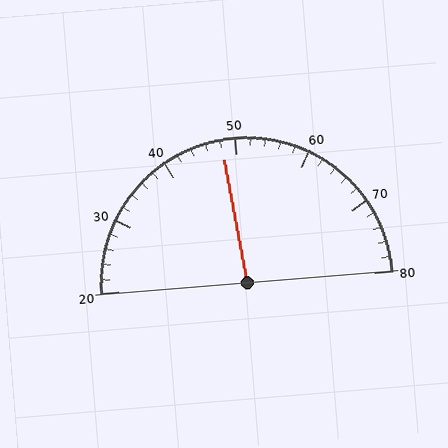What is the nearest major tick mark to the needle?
The nearest major tick mark is 50.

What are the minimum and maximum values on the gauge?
The gauge ranges from 20 to 80.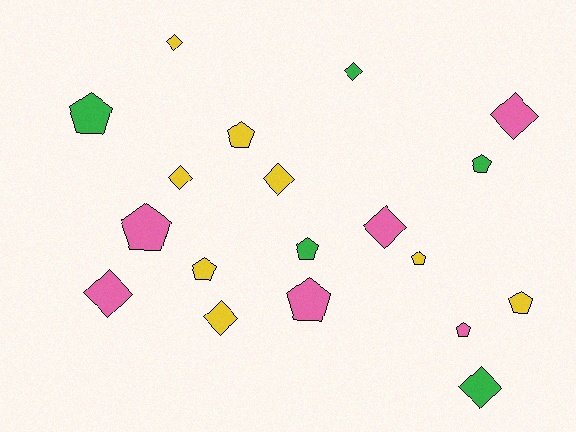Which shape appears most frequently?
Pentagon, with 10 objects.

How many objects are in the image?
There are 19 objects.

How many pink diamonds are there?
There are 3 pink diamonds.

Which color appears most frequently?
Yellow, with 8 objects.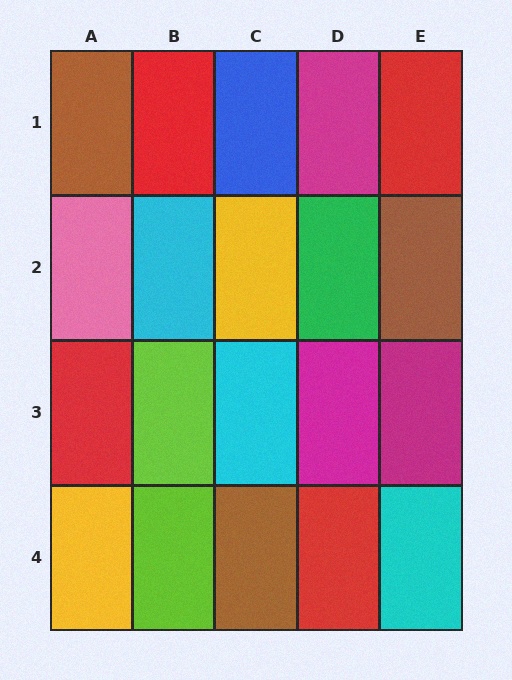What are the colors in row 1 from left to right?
Brown, red, blue, magenta, red.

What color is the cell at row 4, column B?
Lime.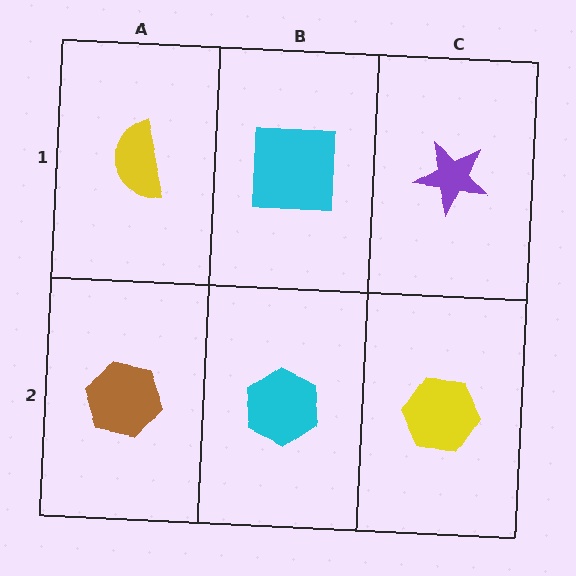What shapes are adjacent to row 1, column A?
A brown hexagon (row 2, column A), a cyan square (row 1, column B).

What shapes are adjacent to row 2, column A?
A yellow semicircle (row 1, column A), a cyan hexagon (row 2, column B).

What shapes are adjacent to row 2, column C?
A purple star (row 1, column C), a cyan hexagon (row 2, column B).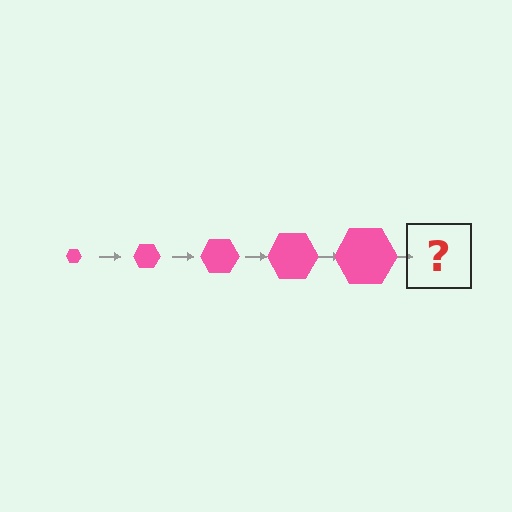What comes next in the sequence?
The next element should be a pink hexagon, larger than the previous one.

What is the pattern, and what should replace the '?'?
The pattern is that the hexagon gets progressively larger each step. The '?' should be a pink hexagon, larger than the previous one.